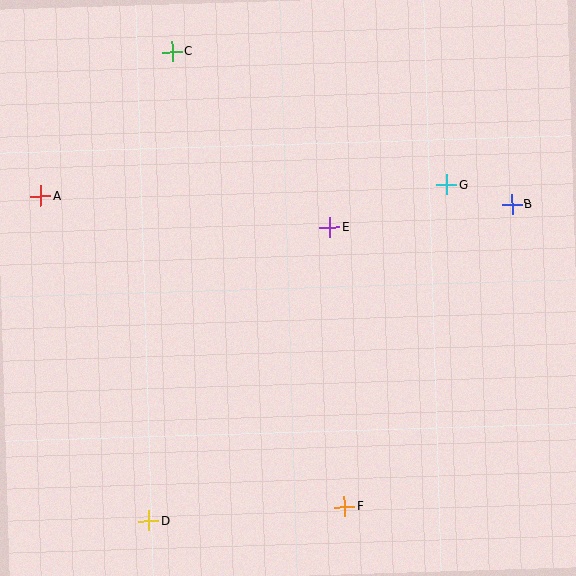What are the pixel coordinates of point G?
Point G is at (447, 185).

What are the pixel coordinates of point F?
Point F is at (344, 507).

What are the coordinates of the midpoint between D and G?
The midpoint between D and G is at (298, 353).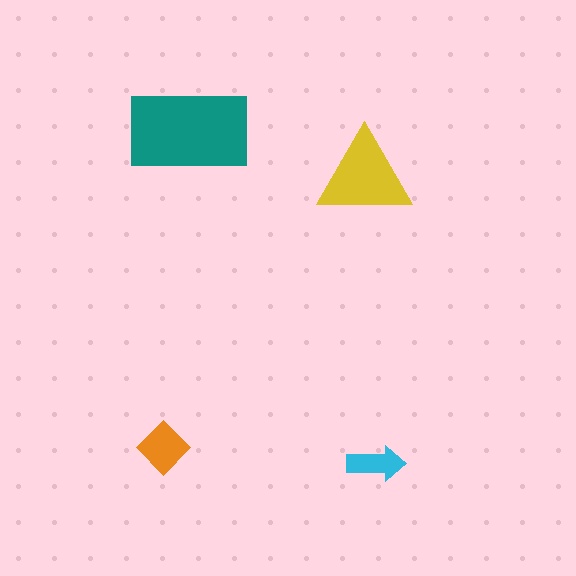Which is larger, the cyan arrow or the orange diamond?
The orange diamond.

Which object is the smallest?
The cyan arrow.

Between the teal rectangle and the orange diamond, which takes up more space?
The teal rectangle.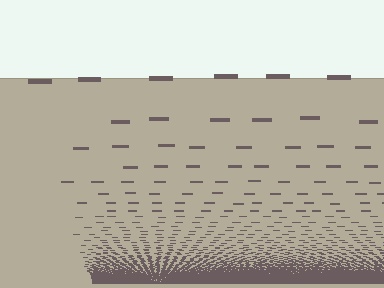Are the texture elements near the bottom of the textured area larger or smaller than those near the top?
Smaller. The gradient is inverted — elements near the bottom are smaller and denser.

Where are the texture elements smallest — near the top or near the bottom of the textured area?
Near the bottom.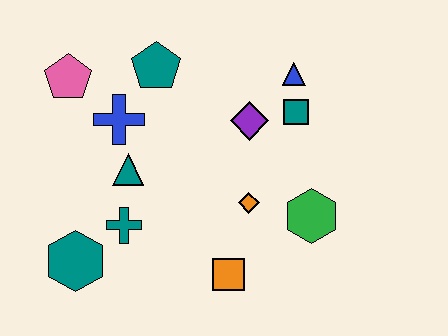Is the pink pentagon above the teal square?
Yes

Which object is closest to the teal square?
The blue triangle is closest to the teal square.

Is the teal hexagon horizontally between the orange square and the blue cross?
No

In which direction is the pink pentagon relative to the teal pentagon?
The pink pentagon is to the left of the teal pentagon.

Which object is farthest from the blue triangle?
The teal hexagon is farthest from the blue triangle.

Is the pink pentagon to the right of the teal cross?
No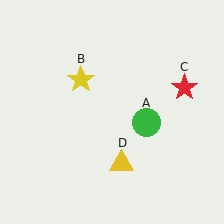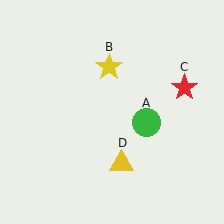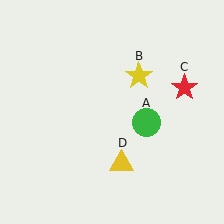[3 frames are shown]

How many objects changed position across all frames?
1 object changed position: yellow star (object B).